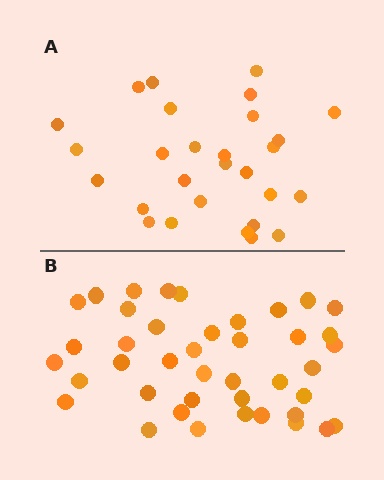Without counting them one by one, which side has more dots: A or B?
Region B (the bottom region) has more dots.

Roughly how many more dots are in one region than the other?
Region B has approximately 15 more dots than region A.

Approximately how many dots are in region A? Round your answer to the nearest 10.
About 30 dots. (The exact count is 28, which rounds to 30.)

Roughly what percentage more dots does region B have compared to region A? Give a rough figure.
About 45% more.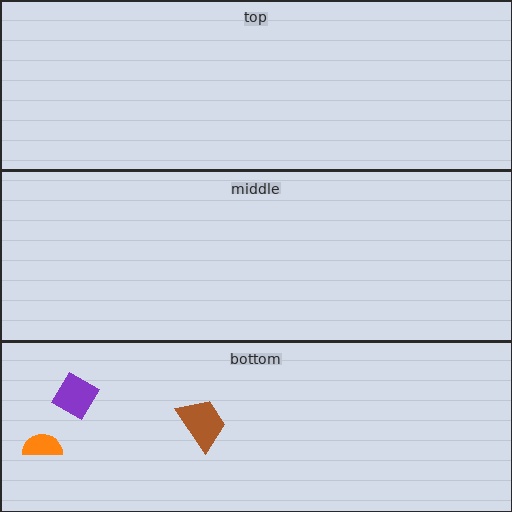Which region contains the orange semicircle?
The bottom region.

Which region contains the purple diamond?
The bottom region.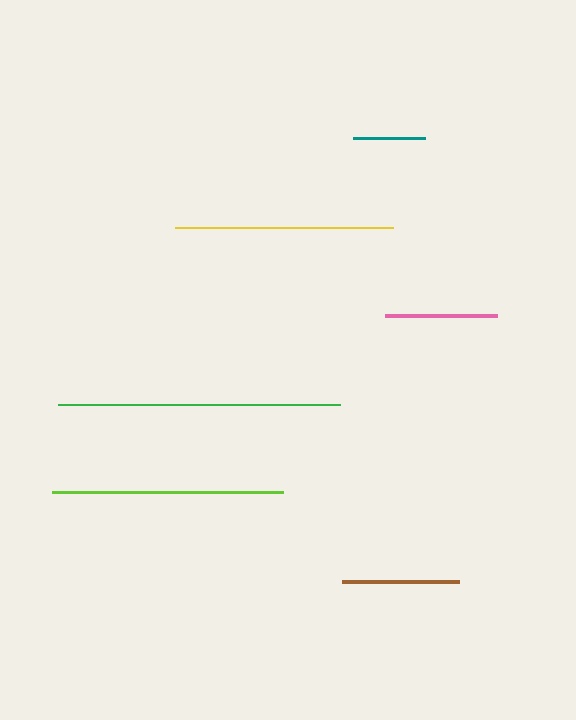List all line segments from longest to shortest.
From longest to shortest: green, lime, yellow, brown, pink, teal.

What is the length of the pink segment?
The pink segment is approximately 111 pixels long.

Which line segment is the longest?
The green line is the longest at approximately 283 pixels.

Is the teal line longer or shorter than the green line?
The green line is longer than the teal line.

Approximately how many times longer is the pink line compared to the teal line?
The pink line is approximately 1.6 times the length of the teal line.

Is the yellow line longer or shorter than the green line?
The green line is longer than the yellow line.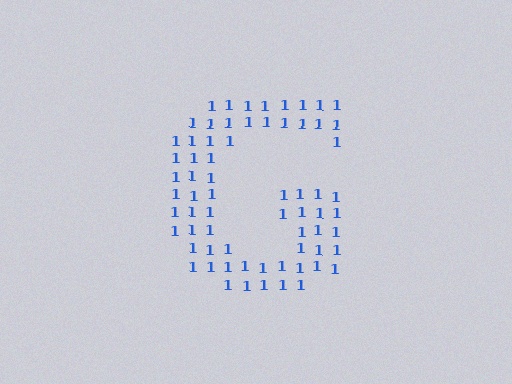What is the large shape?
The large shape is the letter G.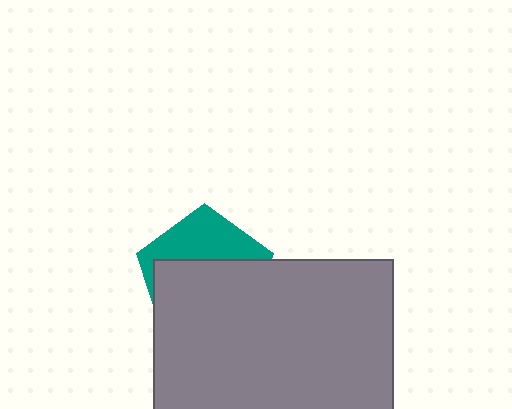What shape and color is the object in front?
The object in front is a gray rectangle.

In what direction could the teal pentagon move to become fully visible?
The teal pentagon could move up. That would shift it out from behind the gray rectangle entirely.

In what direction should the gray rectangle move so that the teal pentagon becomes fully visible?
The gray rectangle should move down. That is the shortest direction to clear the overlap and leave the teal pentagon fully visible.